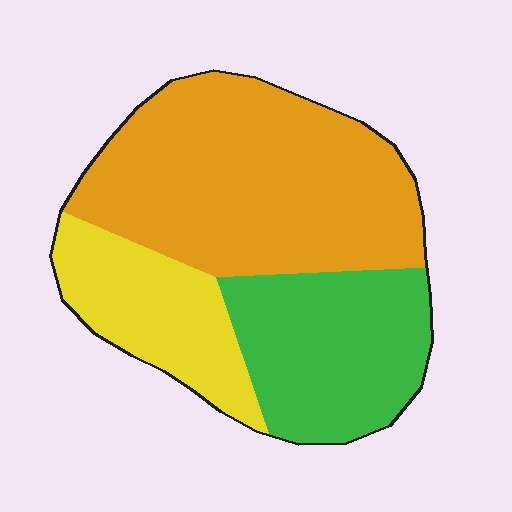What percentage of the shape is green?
Green takes up between a sixth and a third of the shape.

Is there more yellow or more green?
Green.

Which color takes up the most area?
Orange, at roughly 50%.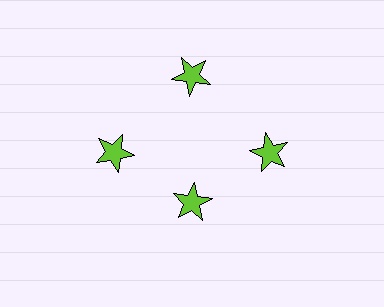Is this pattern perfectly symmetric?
No. The 4 lime stars are arranged in a ring, but one element near the 6 o'clock position is pulled inward toward the center, breaking the 4-fold rotational symmetry.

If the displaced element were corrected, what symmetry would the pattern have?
It would have 4-fold rotational symmetry — the pattern would map onto itself every 90 degrees.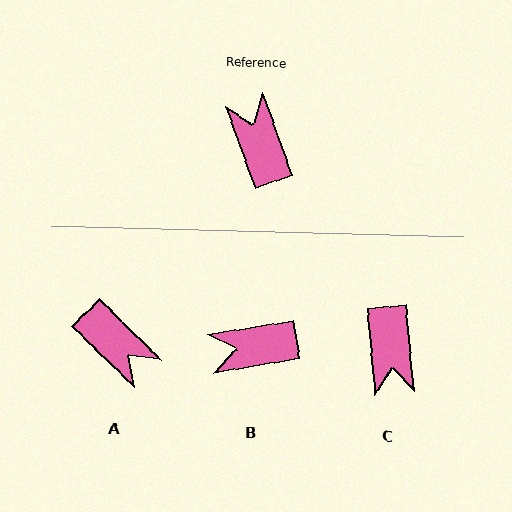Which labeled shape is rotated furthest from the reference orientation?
C, about 165 degrees away.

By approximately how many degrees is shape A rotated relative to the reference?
Approximately 155 degrees clockwise.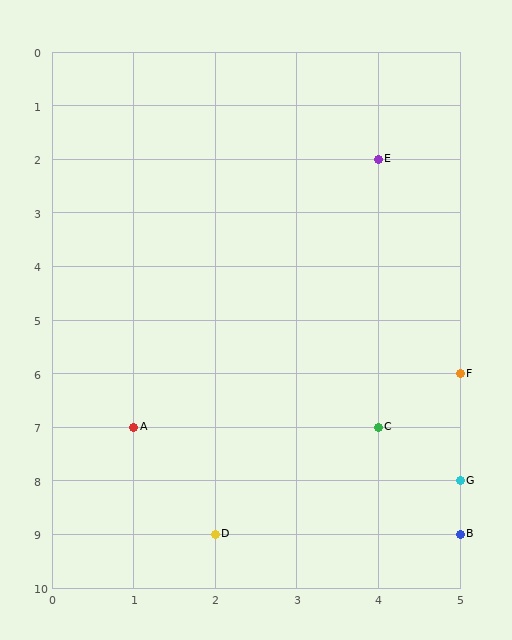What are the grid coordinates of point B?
Point B is at grid coordinates (5, 9).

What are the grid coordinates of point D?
Point D is at grid coordinates (2, 9).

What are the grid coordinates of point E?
Point E is at grid coordinates (4, 2).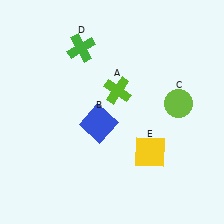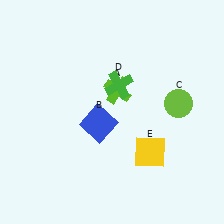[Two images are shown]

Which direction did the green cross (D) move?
The green cross (D) moved right.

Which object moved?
The green cross (D) moved right.